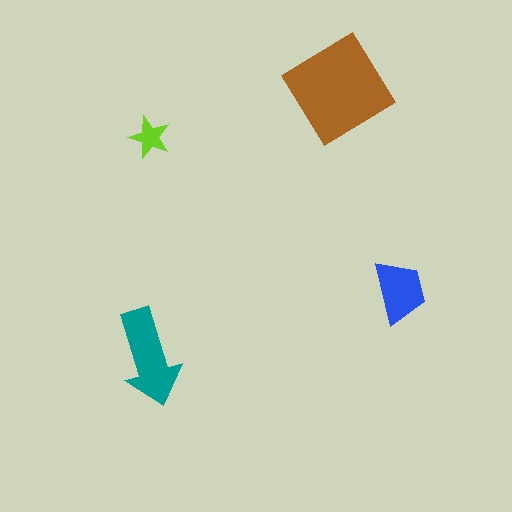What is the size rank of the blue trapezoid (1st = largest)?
3rd.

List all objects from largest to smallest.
The brown diamond, the teal arrow, the blue trapezoid, the lime star.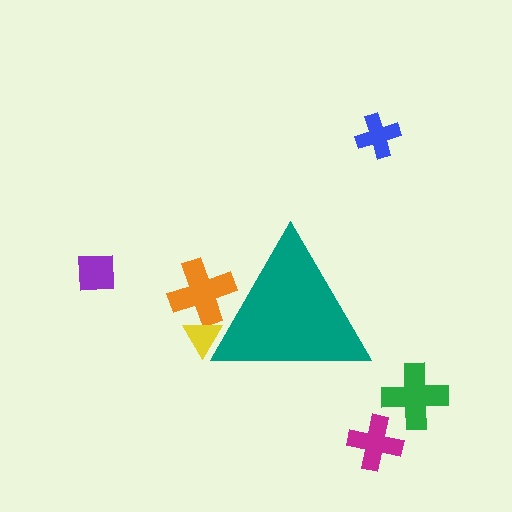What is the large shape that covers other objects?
A teal triangle.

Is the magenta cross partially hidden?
No, the magenta cross is fully visible.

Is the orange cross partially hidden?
Yes, the orange cross is partially hidden behind the teal triangle.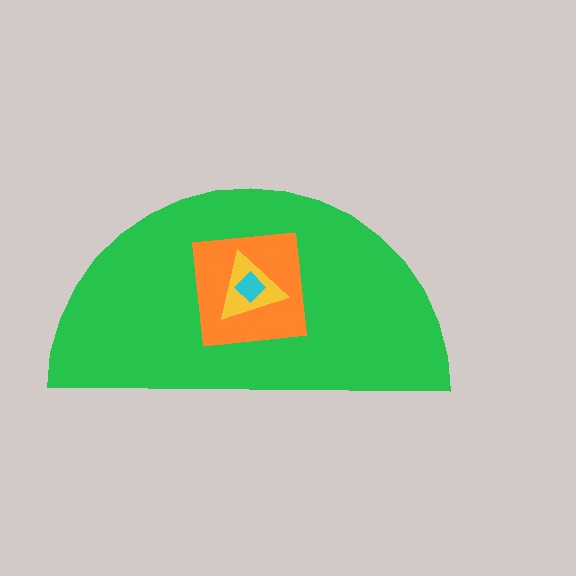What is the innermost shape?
The cyan diamond.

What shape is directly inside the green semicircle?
The orange square.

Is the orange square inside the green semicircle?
Yes.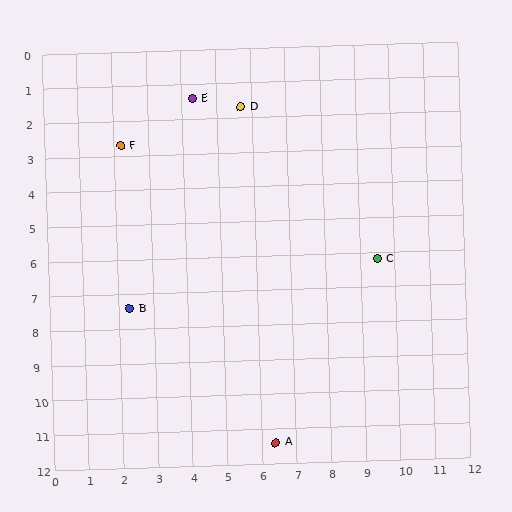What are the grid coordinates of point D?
Point D is at approximately (5.7, 1.7).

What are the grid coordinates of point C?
Point C is at approximately (9.5, 6.2).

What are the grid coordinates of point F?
Point F is at approximately (2.2, 2.7).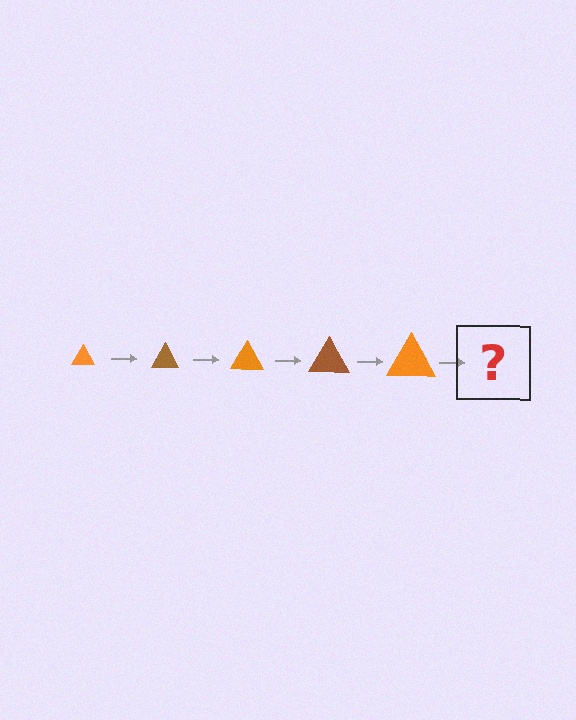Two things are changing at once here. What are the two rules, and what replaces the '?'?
The two rules are that the triangle grows larger each step and the color cycles through orange and brown. The '?' should be a brown triangle, larger than the previous one.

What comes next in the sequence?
The next element should be a brown triangle, larger than the previous one.